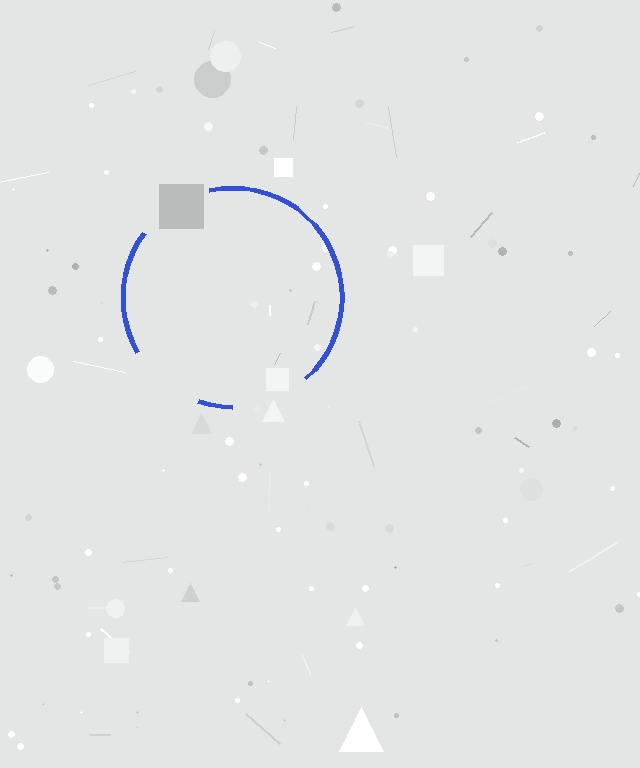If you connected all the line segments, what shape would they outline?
They would outline a circle.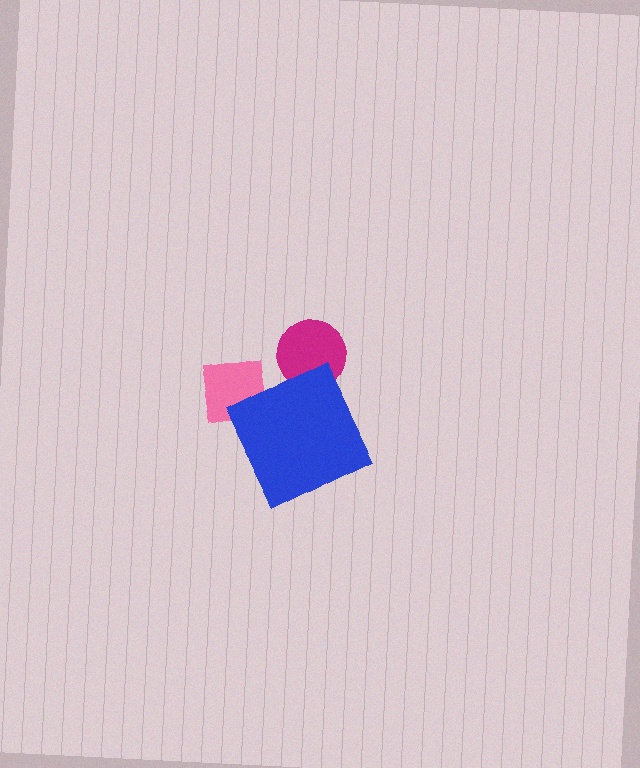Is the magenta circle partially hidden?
Yes, the magenta circle is partially hidden behind the blue diamond.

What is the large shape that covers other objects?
A blue diamond.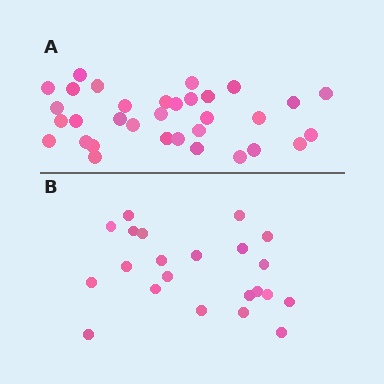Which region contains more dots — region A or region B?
Region A (the top region) has more dots.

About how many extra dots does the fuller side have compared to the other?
Region A has roughly 12 or so more dots than region B.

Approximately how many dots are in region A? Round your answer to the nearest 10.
About 30 dots. (The exact count is 33, which rounds to 30.)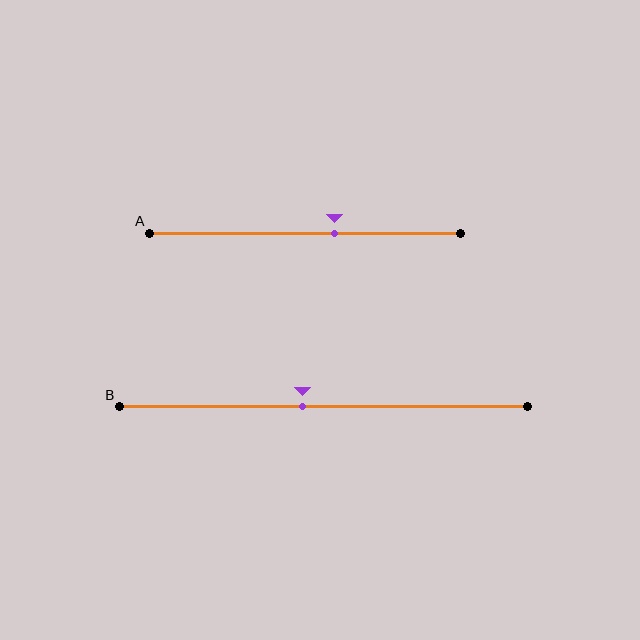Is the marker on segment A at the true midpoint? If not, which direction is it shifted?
No, the marker on segment A is shifted to the right by about 9% of the segment length.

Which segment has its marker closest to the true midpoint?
Segment B has its marker closest to the true midpoint.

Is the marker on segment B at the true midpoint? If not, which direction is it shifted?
No, the marker on segment B is shifted to the left by about 5% of the segment length.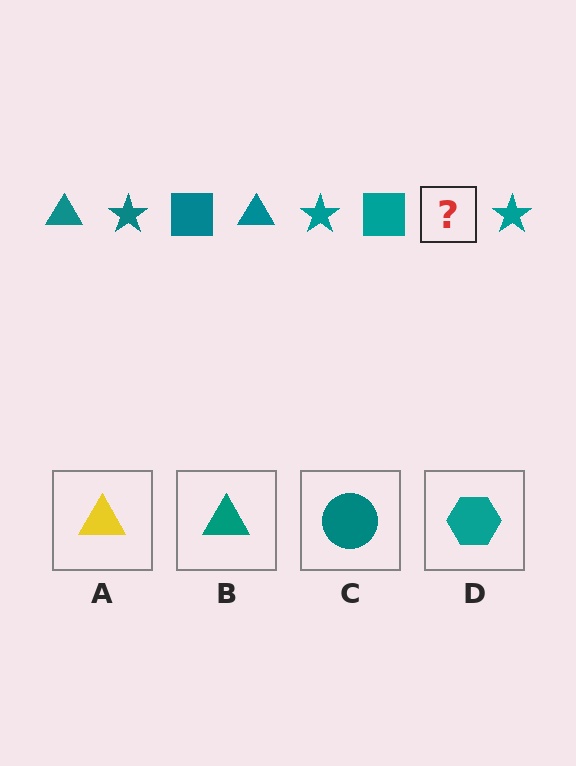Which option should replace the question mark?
Option B.